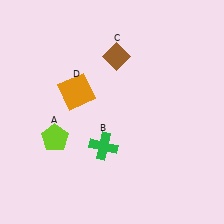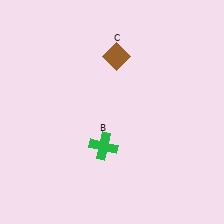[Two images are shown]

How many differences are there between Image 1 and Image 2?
There are 2 differences between the two images.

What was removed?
The orange square (D), the lime pentagon (A) were removed in Image 2.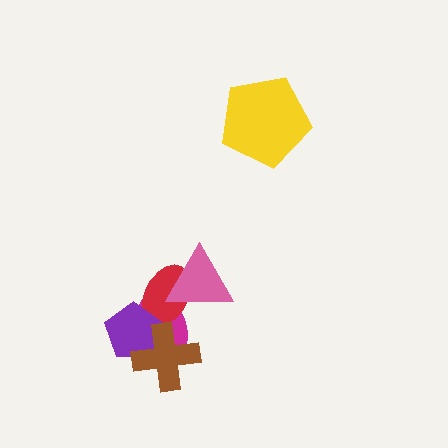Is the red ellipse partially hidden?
Yes, it is partially covered by another shape.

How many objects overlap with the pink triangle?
2 objects overlap with the pink triangle.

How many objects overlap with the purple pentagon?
3 objects overlap with the purple pentagon.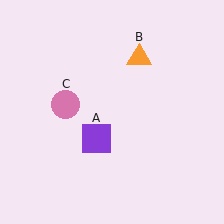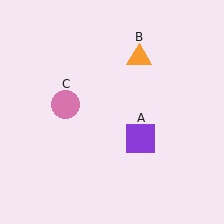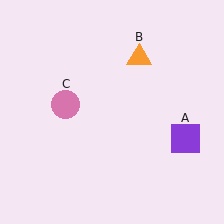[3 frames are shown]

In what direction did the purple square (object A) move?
The purple square (object A) moved right.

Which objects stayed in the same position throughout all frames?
Orange triangle (object B) and pink circle (object C) remained stationary.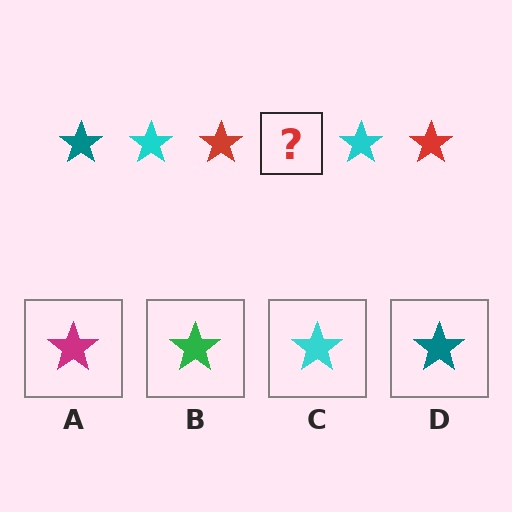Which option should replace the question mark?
Option D.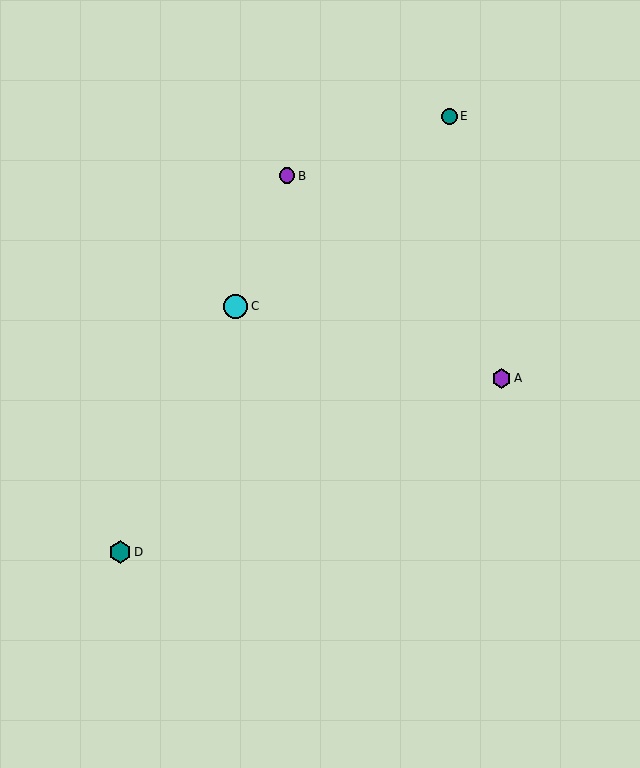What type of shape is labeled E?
Shape E is a teal circle.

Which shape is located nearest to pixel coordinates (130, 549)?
The teal hexagon (labeled D) at (120, 552) is nearest to that location.